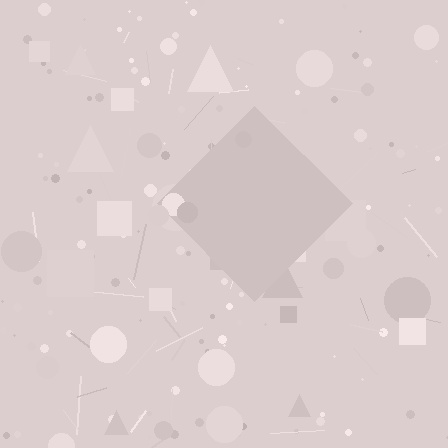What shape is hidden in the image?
A diamond is hidden in the image.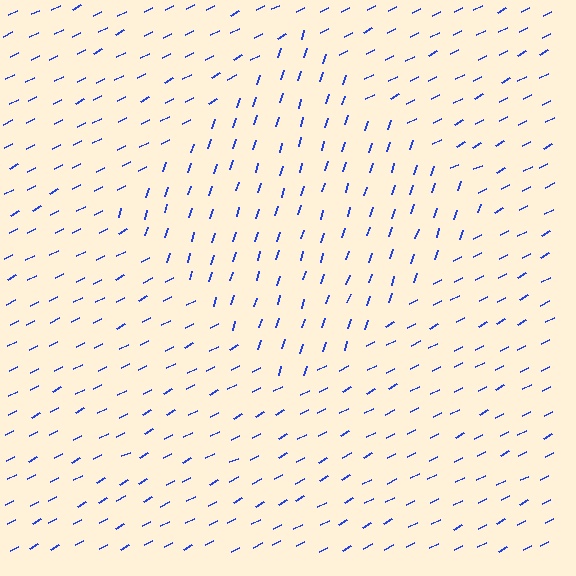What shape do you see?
I see a diamond.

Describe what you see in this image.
The image is filled with small blue line segments. A diamond region in the image has lines oriented differently from the surrounding lines, creating a visible texture boundary.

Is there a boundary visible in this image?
Yes, there is a texture boundary formed by a change in line orientation.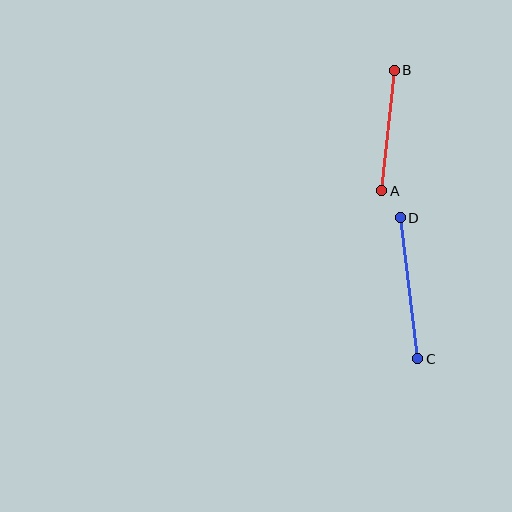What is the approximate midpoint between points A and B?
The midpoint is at approximately (388, 131) pixels.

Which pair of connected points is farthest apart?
Points C and D are farthest apart.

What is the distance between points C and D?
The distance is approximately 142 pixels.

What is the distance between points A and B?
The distance is approximately 121 pixels.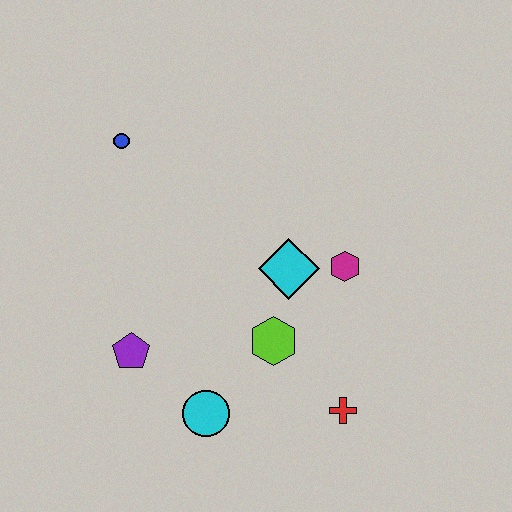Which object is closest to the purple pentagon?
The cyan circle is closest to the purple pentagon.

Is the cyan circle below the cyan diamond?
Yes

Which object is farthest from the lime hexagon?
The blue circle is farthest from the lime hexagon.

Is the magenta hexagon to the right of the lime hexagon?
Yes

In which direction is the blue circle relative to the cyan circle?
The blue circle is above the cyan circle.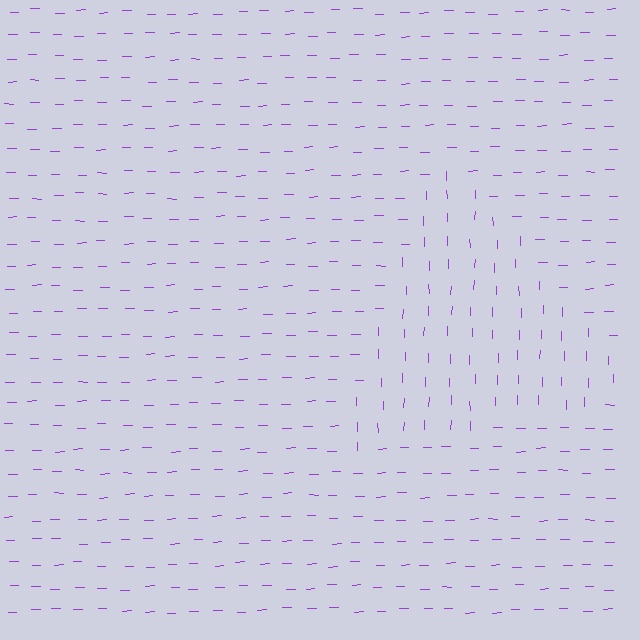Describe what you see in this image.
The image is filled with small purple line segments. A triangle region in the image has lines oriented differently from the surrounding lines, creating a visible texture boundary.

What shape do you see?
I see a triangle.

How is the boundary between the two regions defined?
The boundary is defined purely by a change in line orientation (approximately 89 degrees difference). All lines are the same color and thickness.